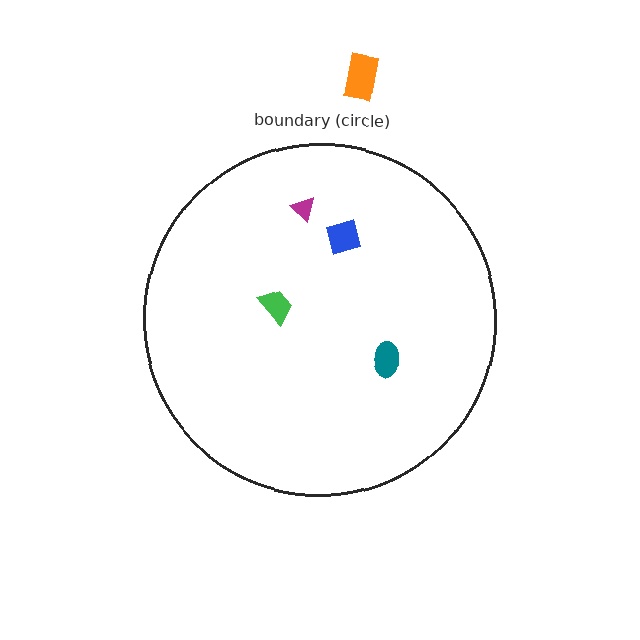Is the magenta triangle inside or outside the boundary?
Inside.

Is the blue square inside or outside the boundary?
Inside.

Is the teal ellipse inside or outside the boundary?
Inside.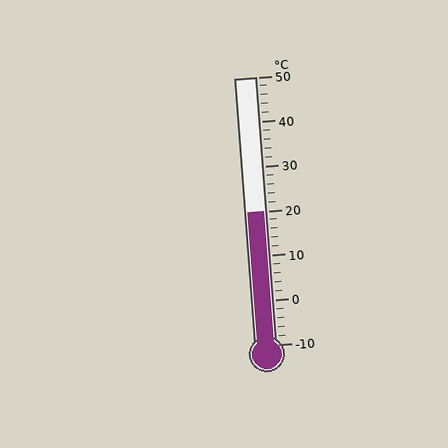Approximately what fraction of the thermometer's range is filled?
The thermometer is filled to approximately 50% of its range.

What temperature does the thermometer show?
The thermometer shows approximately 20°C.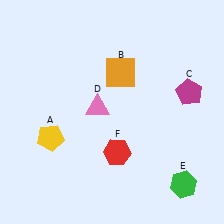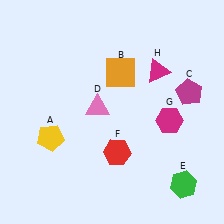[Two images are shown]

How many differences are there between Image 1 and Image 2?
There are 2 differences between the two images.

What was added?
A magenta hexagon (G), a magenta triangle (H) were added in Image 2.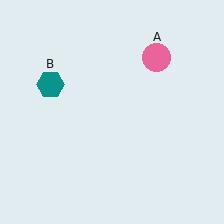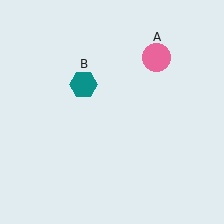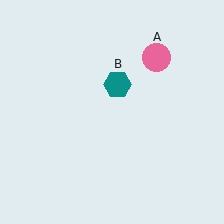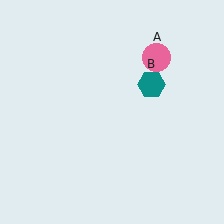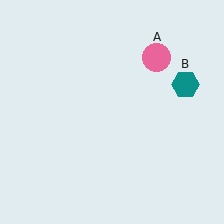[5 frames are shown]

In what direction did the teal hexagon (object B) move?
The teal hexagon (object B) moved right.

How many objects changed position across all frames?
1 object changed position: teal hexagon (object B).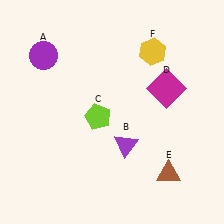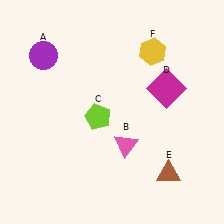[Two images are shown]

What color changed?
The triangle (B) changed from purple in Image 1 to pink in Image 2.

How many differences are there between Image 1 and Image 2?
There is 1 difference between the two images.